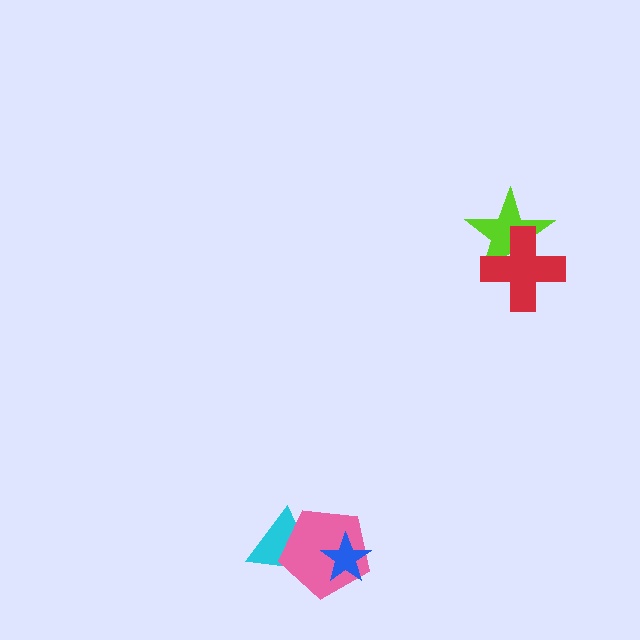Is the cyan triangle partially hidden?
Yes, it is partially covered by another shape.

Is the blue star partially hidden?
No, no other shape covers it.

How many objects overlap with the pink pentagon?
2 objects overlap with the pink pentagon.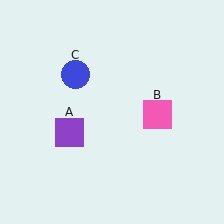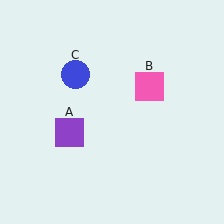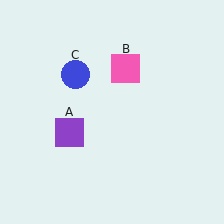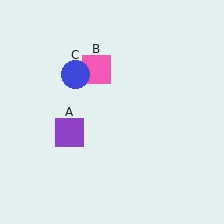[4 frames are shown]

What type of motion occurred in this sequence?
The pink square (object B) rotated counterclockwise around the center of the scene.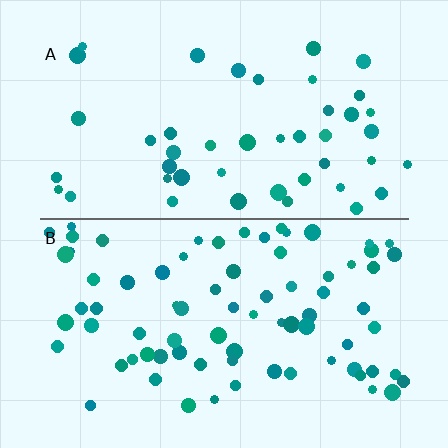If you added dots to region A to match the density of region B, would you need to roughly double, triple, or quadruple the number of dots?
Approximately double.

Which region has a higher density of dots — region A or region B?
B (the bottom).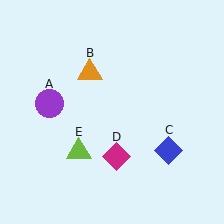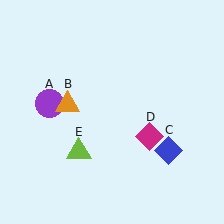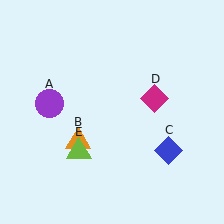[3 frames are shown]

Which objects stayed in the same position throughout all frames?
Purple circle (object A) and blue diamond (object C) and lime triangle (object E) remained stationary.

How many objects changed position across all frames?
2 objects changed position: orange triangle (object B), magenta diamond (object D).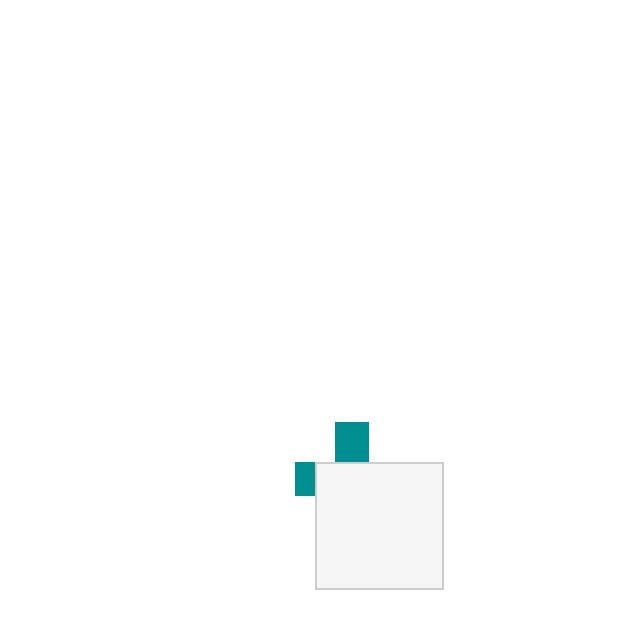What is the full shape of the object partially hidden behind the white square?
The partially hidden object is a teal cross.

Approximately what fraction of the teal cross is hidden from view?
Roughly 69% of the teal cross is hidden behind the white square.